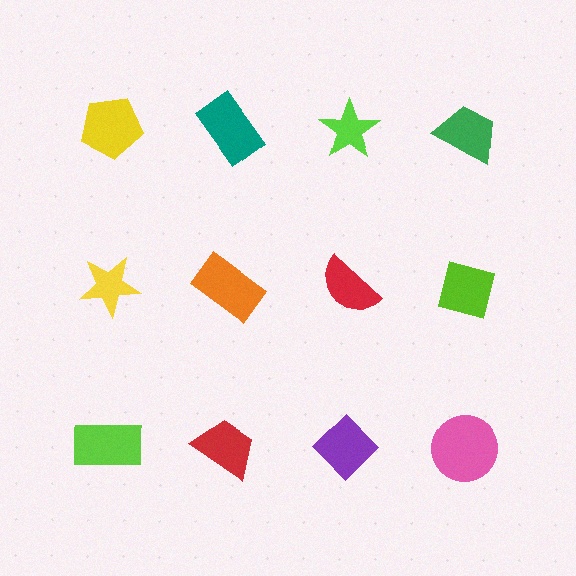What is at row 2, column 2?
An orange rectangle.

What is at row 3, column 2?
A red trapezoid.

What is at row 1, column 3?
A lime star.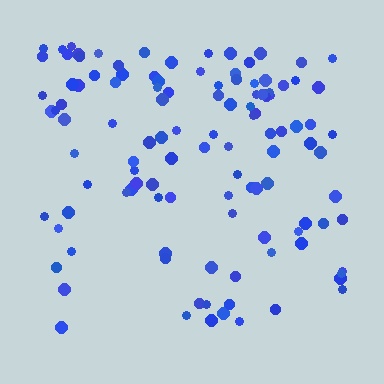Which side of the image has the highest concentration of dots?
The top.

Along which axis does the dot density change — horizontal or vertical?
Vertical.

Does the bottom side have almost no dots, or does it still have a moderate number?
Still a moderate number, just noticeably fewer than the top.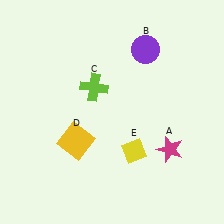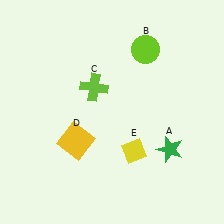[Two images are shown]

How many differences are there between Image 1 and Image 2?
There are 2 differences between the two images.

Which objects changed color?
A changed from magenta to green. B changed from purple to lime.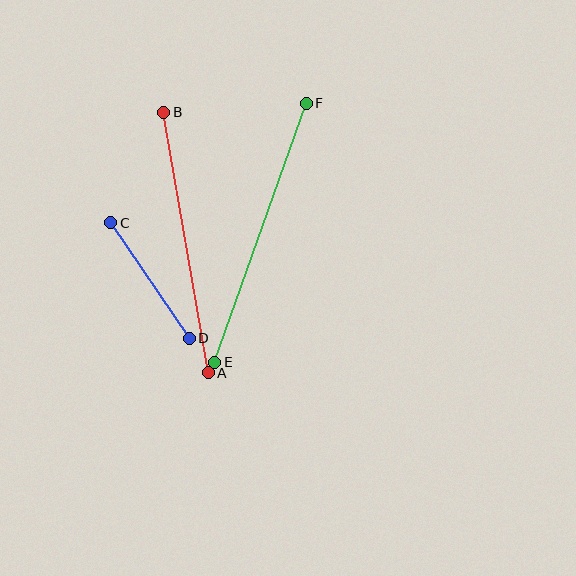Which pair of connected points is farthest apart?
Points E and F are farthest apart.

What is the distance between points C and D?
The distance is approximately 140 pixels.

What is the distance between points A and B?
The distance is approximately 264 pixels.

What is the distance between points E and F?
The distance is approximately 274 pixels.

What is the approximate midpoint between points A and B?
The midpoint is at approximately (186, 243) pixels.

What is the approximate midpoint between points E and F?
The midpoint is at approximately (261, 233) pixels.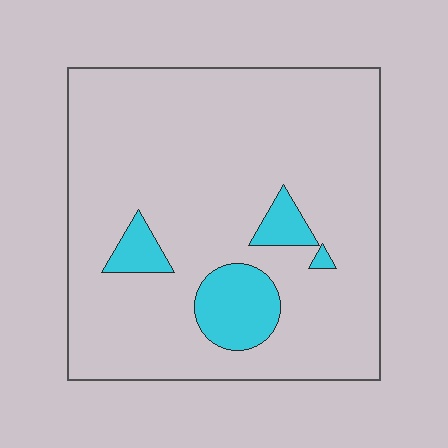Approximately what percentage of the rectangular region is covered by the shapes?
Approximately 10%.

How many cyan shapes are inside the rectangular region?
4.